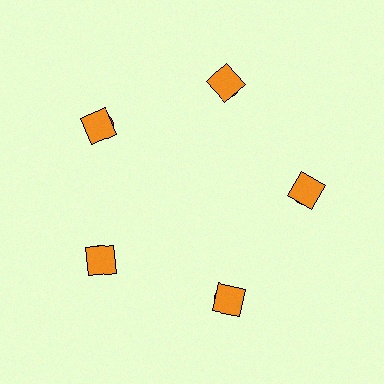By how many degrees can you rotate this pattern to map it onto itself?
The pattern maps onto itself every 72 degrees of rotation.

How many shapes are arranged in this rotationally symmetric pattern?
There are 10 shapes, arranged in 5 groups of 2.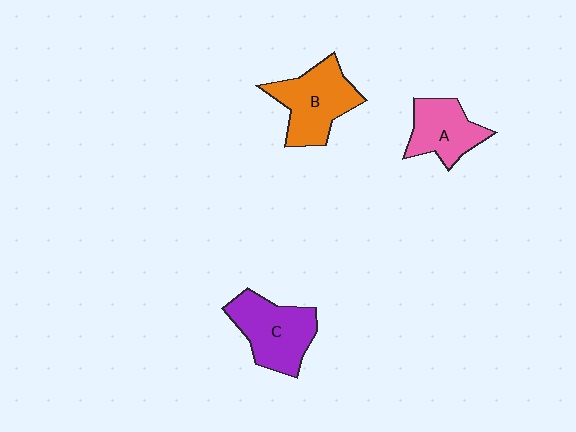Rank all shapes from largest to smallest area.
From largest to smallest: B (orange), C (purple), A (pink).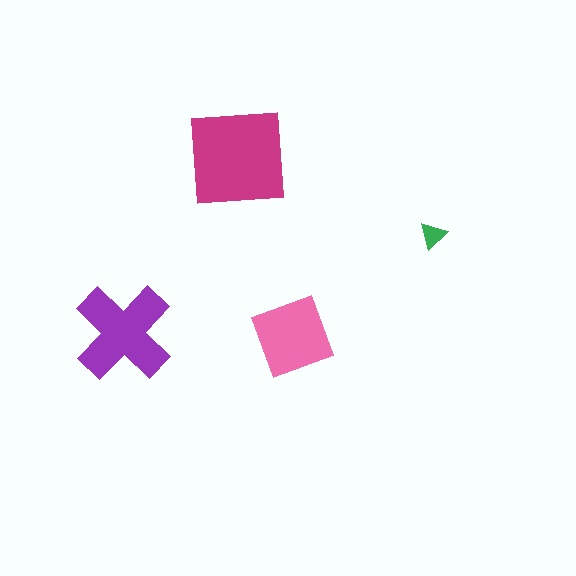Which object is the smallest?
The green triangle.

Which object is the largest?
The magenta square.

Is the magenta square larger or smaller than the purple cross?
Larger.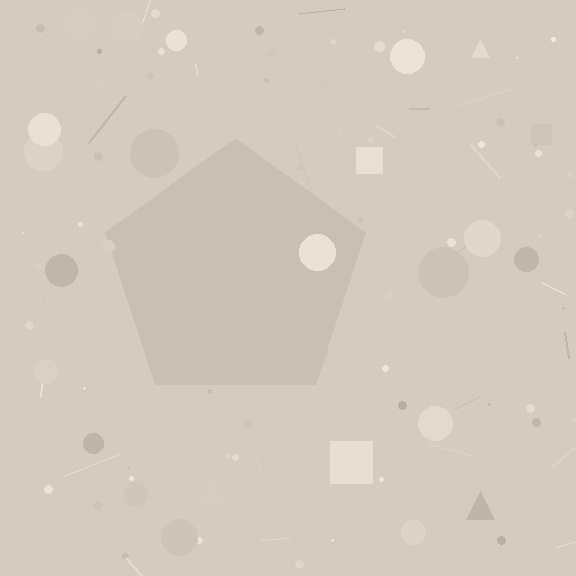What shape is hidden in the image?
A pentagon is hidden in the image.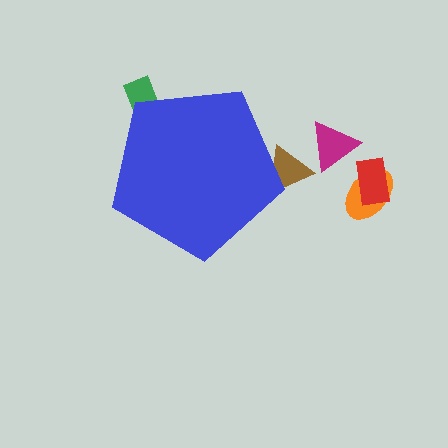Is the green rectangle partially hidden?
Yes, the green rectangle is partially hidden behind the blue pentagon.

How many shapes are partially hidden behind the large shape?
2 shapes are partially hidden.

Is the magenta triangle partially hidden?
No, the magenta triangle is fully visible.